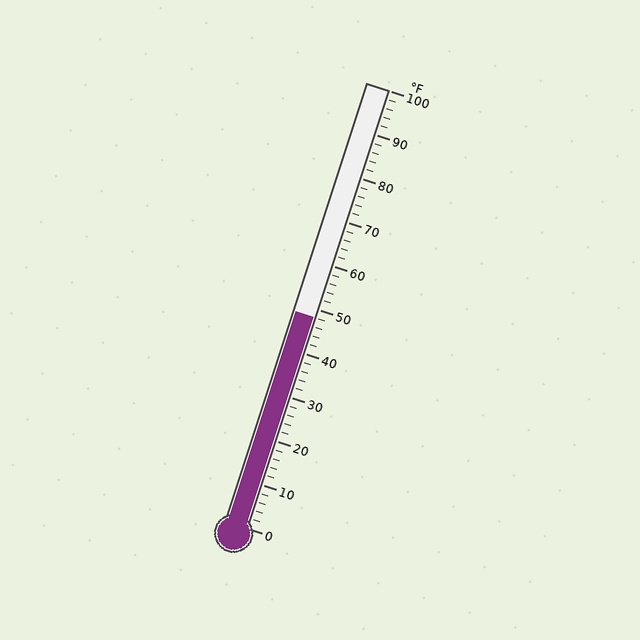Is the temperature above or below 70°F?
The temperature is below 70°F.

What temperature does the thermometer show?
The thermometer shows approximately 48°F.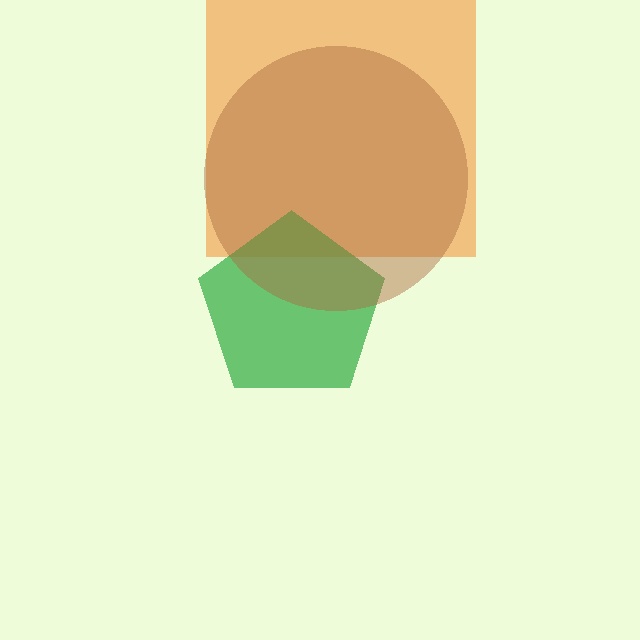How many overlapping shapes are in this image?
There are 3 overlapping shapes in the image.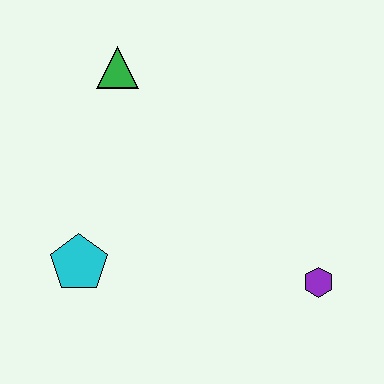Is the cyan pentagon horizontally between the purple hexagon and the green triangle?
No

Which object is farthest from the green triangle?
The purple hexagon is farthest from the green triangle.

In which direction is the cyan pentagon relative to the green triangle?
The cyan pentagon is below the green triangle.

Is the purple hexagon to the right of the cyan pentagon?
Yes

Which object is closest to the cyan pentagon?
The green triangle is closest to the cyan pentagon.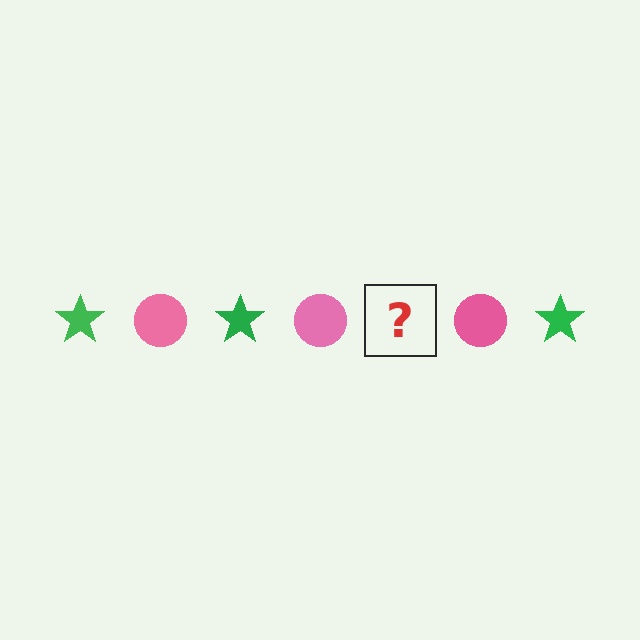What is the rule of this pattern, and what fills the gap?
The rule is that the pattern alternates between green star and pink circle. The gap should be filled with a green star.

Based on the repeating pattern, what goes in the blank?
The blank should be a green star.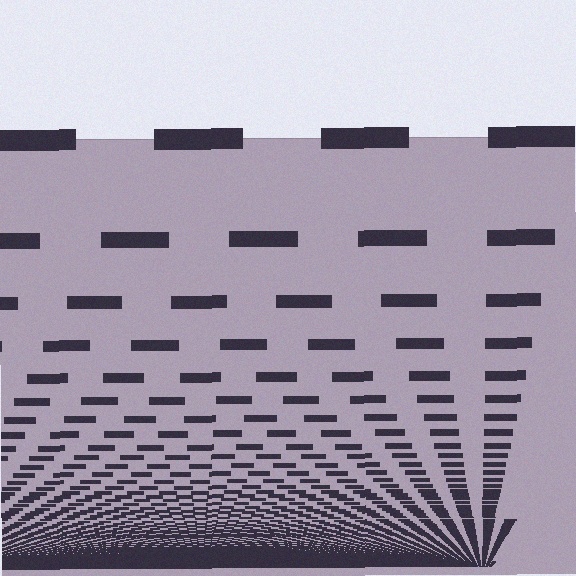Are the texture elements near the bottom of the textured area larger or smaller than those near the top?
Smaller. The gradient is inverted — elements near the bottom are smaller and denser.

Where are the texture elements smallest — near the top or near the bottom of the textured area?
Near the bottom.